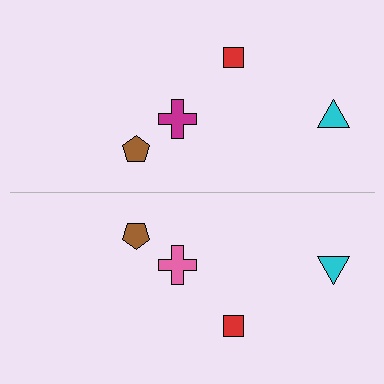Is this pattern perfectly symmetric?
No, the pattern is not perfectly symmetric. The pink cross on the bottom side breaks the symmetry — its mirror counterpart is magenta.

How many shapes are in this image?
There are 8 shapes in this image.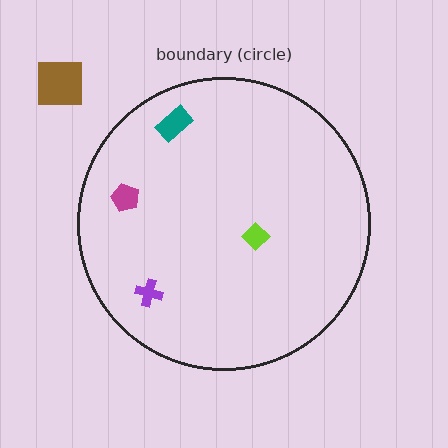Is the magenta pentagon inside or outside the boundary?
Inside.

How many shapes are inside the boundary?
4 inside, 1 outside.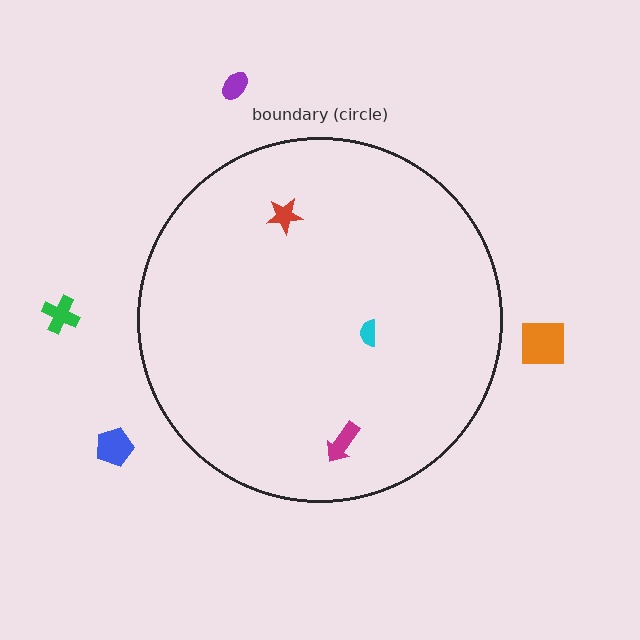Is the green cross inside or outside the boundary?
Outside.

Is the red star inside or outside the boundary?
Inside.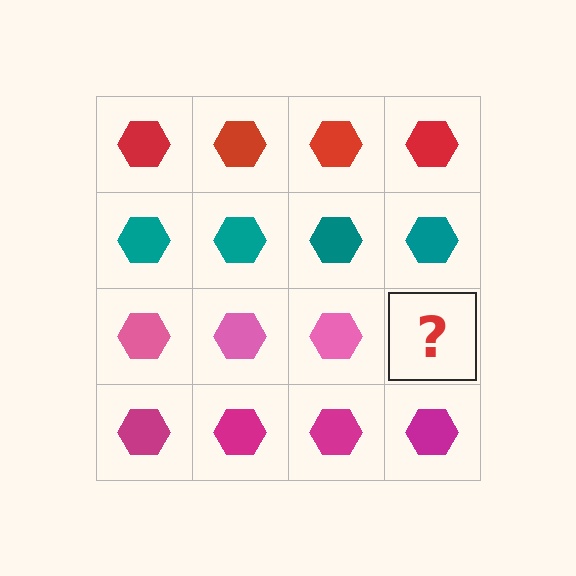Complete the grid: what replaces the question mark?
The question mark should be replaced with a pink hexagon.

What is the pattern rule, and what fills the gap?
The rule is that each row has a consistent color. The gap should be filled with a pink hexagon.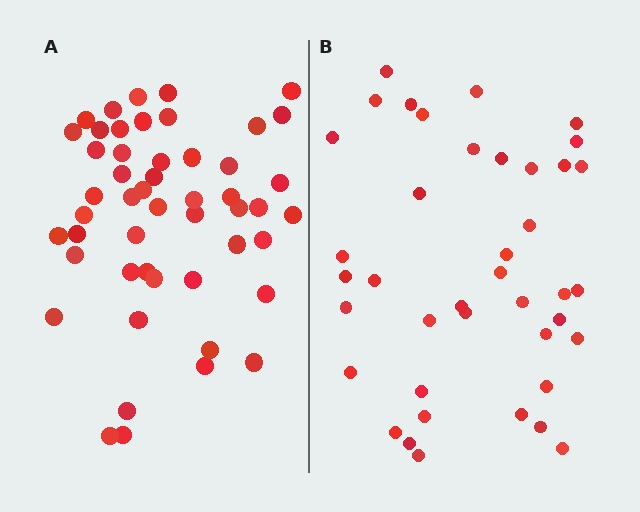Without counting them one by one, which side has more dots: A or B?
Region A (the left region) has more dots.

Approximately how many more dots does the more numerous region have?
Region A has roughly 10 or so more dots than region B.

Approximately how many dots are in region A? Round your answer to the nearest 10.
About 50 dots.